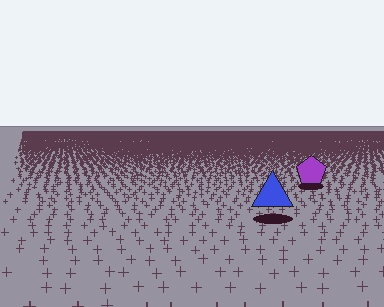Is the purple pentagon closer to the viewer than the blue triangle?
No. The blue triangle is closer — you can tell from the texture gradient: the ground texture is coarser near it.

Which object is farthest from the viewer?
The purple pentagon is farthest from the viewer. It appears smaller and the ground texture around it is denser.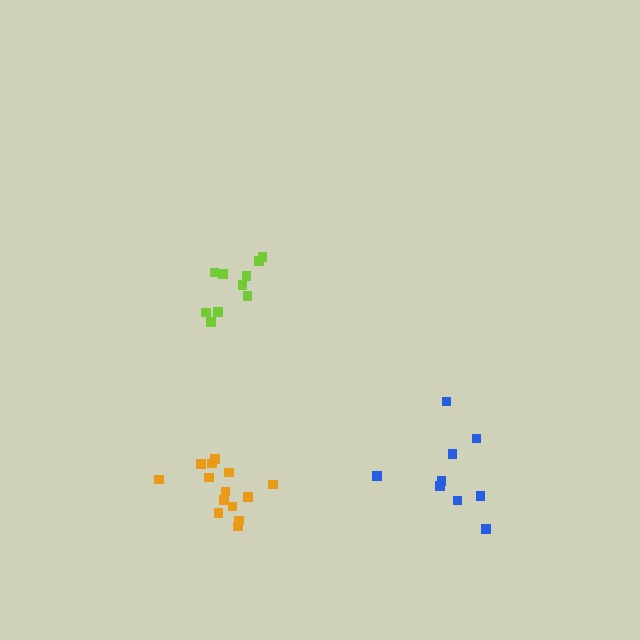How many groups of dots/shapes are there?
There are 3 groups.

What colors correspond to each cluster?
The clusters are colored: lime, blue, orange.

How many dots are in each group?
Group 1: 10 dots, Group 2: 9 dots, Group 3: 14 dots (33 total).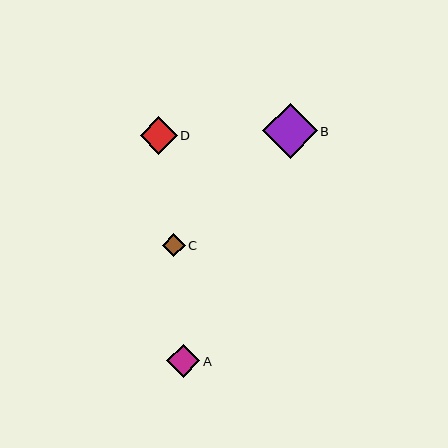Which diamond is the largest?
Diamond B is the largest with a size of approximately 55 pixels.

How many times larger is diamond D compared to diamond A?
Diamond D is approximately 1.1 times the size of diamond A.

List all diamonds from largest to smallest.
From largest to smallest: B, D, A, C.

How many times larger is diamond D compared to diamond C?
Diamond D is approximately 1.6 times the size of diamond C.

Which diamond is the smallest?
Diamond C is the smallest with a size of approximately 23 pixels.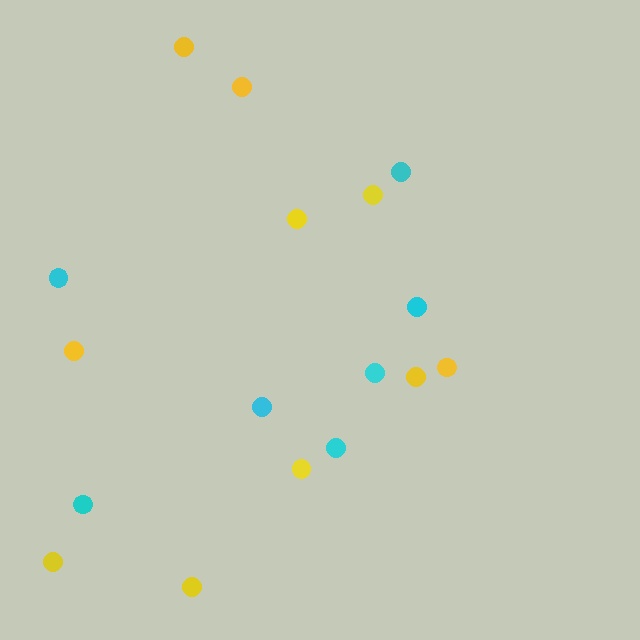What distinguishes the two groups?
There are 2 groups: one group of cyan circles (7) and one group of yellow circles (10).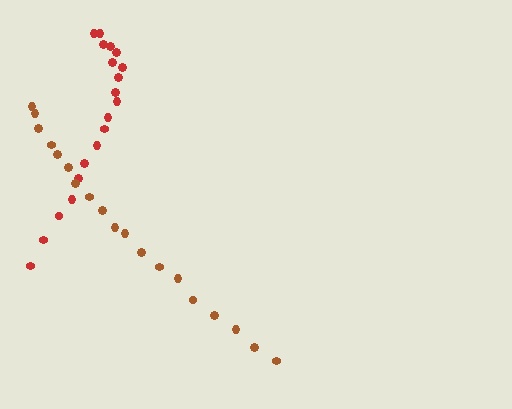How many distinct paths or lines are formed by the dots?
There are 2 distinct paths.